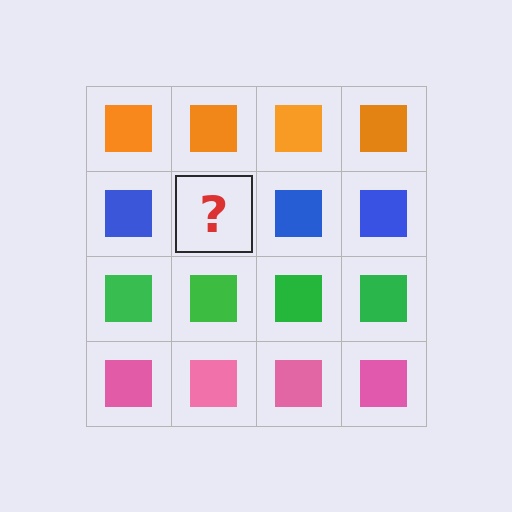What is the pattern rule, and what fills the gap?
The rule is that each row has a consistent color. The gap should be filled with a blue square.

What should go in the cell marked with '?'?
The missing cell should contain a blue square.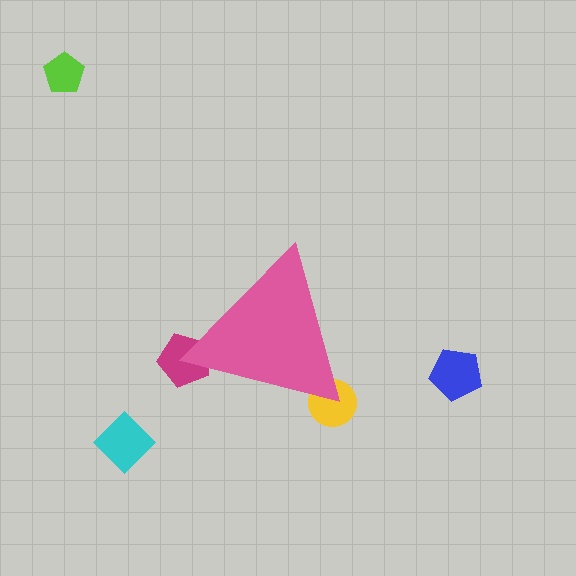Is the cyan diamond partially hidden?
No, the cyan diamond is fully visible.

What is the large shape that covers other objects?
A pink triangle.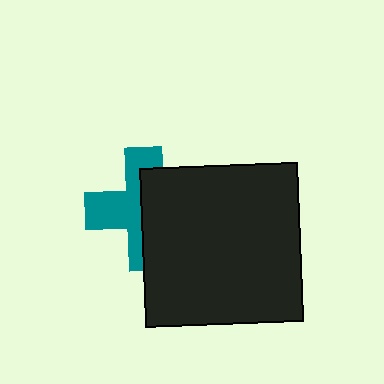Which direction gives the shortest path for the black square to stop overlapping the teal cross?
Moving right gives the shortest separation.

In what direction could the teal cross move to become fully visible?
The teal cross could move left. That would shift it out from behind the black square entirely.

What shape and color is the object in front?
The object in front is a black square.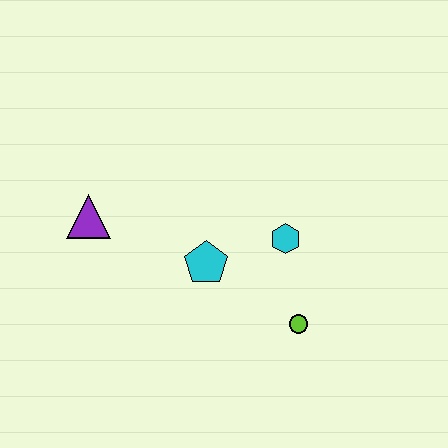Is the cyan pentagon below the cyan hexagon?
Yes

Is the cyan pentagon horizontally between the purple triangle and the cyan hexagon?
Yes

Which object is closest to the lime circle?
The cyan hexagon is closest to the lime circle.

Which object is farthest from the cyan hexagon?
The purple triangle is farthest from the cyan hexagon.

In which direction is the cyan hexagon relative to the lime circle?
The cyan hexagon is above the lime circle.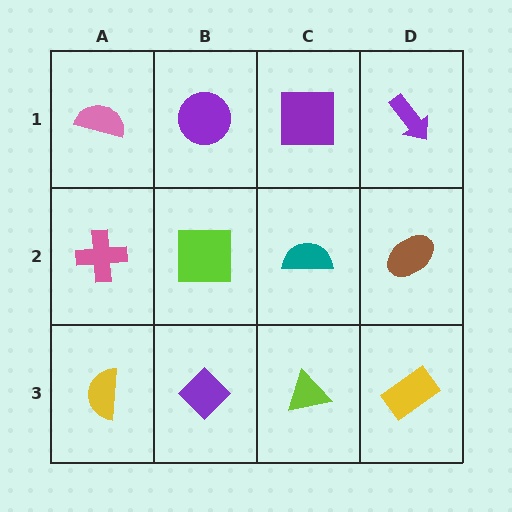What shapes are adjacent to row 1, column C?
A teal semicircle (row 2, column C), a purple circle (row 1, column B), a purple arrow (row 1, column D).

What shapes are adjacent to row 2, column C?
A purple square (row 1, column C), a lime triangle (row 3, column C), a lime square (row 2, column B), a brown ellipse (row 2, column D).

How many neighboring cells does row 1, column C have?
3.